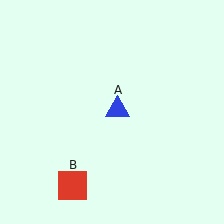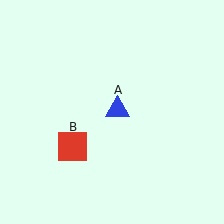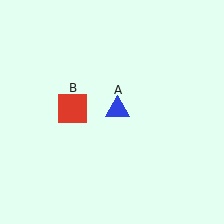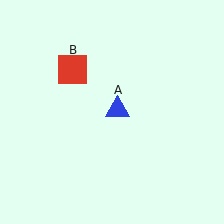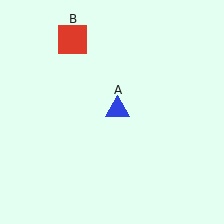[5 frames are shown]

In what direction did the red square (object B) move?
The red square (object B) moved up.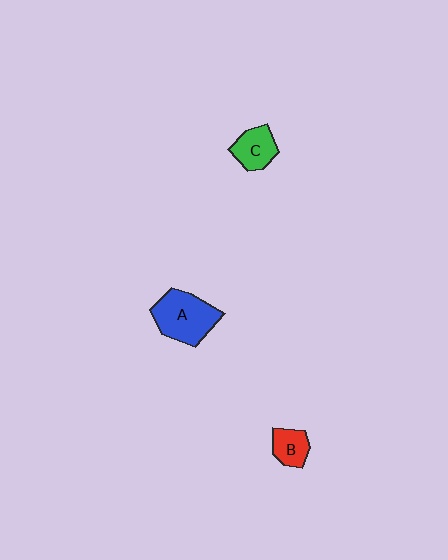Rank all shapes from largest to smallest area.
From largest to smallest: A (blue), C (green), B (red).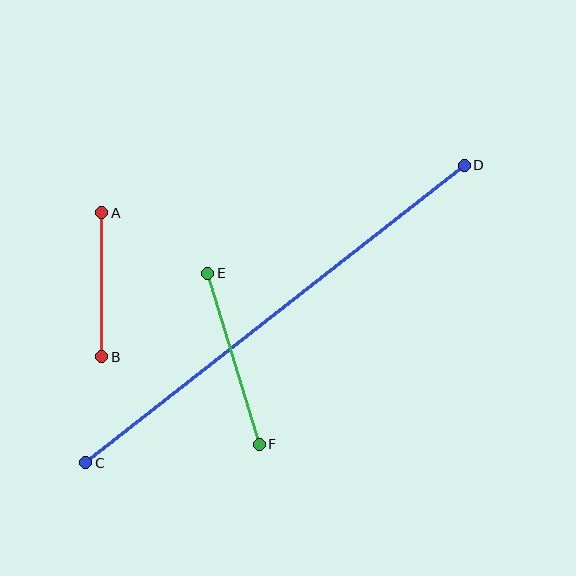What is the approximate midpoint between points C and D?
The midpoint is at approximately (275, 314) pixels.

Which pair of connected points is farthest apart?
Points C and D are farthest apart.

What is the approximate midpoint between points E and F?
The midpoint is at approximately (233, 359) pixels.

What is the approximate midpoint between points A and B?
The midpoint is at approximately (102, 285) pixels.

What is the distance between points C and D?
The distance is approximately 481 pixels.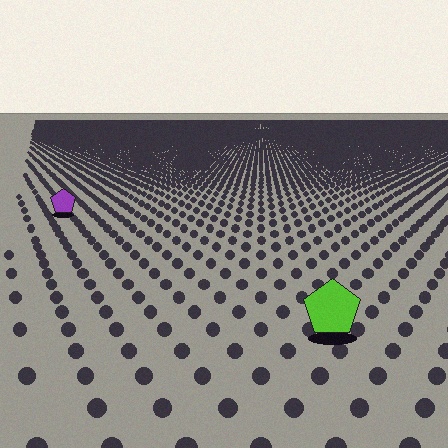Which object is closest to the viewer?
The lime pentagon is closest. The texture marks near it are larger and more spread out.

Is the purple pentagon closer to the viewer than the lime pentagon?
No. The lime pentagon is closer — you can tell from the texture gradient: the ground texture is coarser near it.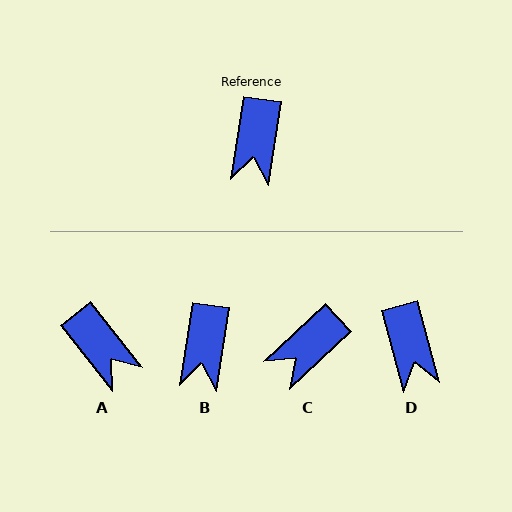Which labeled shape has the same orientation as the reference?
B.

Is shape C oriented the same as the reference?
No, it is off by about 38 degrees.